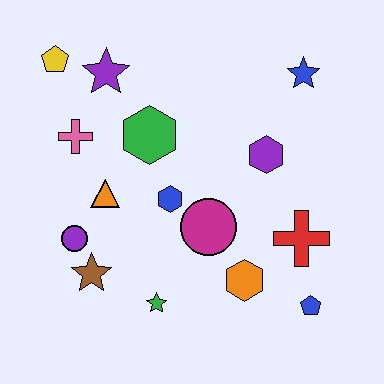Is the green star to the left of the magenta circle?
Yes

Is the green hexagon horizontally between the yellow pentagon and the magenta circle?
Yes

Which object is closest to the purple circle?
The brown star is closest to the purple circle.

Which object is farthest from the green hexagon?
The blue pentagon is farthest from the green hexagon.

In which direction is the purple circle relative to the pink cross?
The purple circle is below the pink cross.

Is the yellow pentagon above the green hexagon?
Yes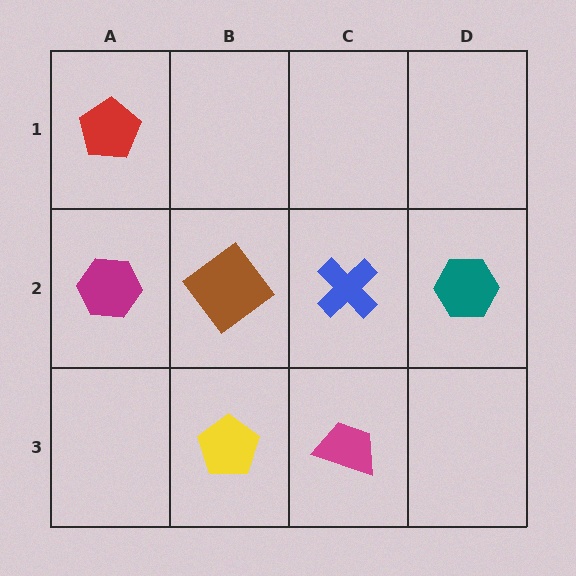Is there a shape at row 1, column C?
No, that cell is empty.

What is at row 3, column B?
A yellow pentagon.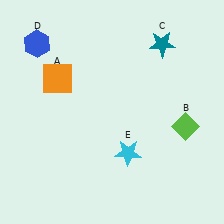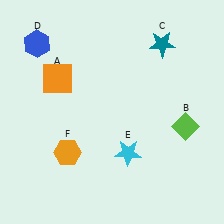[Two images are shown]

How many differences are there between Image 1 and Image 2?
There is 1 difference between the two images.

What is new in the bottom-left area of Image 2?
An orange hexagon (F) was added in the bottom-left area of Image 2.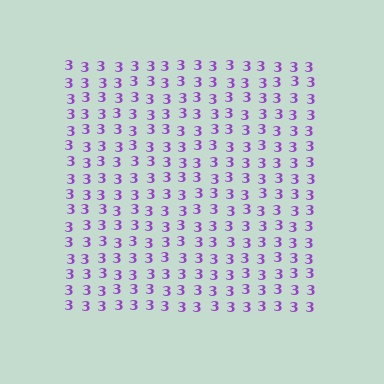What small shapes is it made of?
It is made of small digit 3's.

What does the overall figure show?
The overall figure shows a square.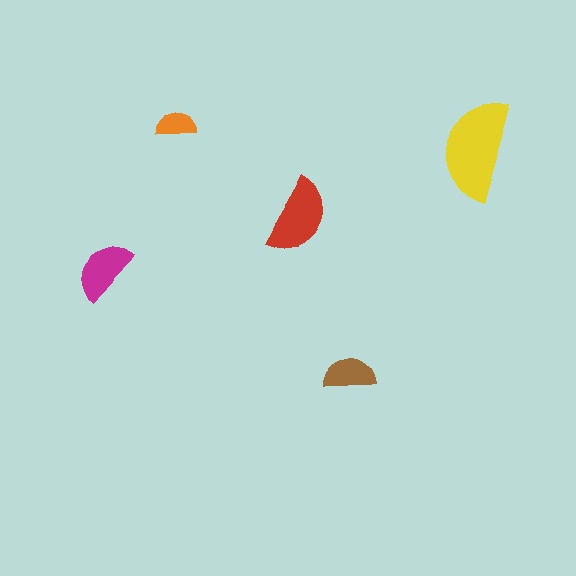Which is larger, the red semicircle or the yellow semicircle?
The yellow one.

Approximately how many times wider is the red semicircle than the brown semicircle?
About 1.5 times wider.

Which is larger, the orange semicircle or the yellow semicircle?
The yellow one.